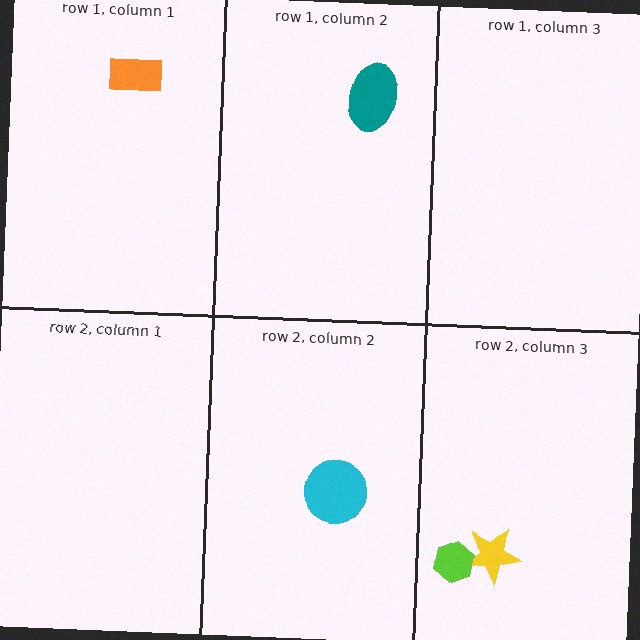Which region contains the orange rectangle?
The row 1, column 1 region.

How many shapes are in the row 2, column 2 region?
1.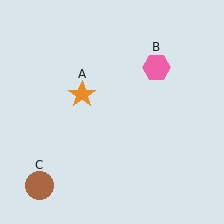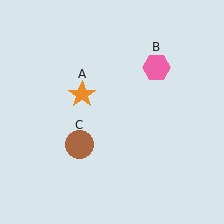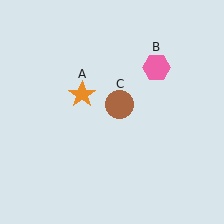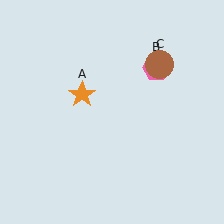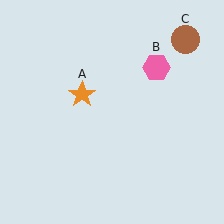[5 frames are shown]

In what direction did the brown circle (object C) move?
The brown circle (object C) moved up and to the right.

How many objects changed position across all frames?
1 object changed position: brown circle (object C).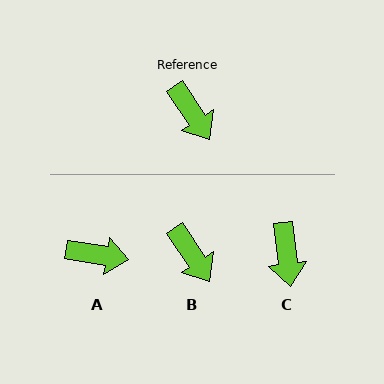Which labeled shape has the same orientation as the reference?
B.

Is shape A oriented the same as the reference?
No, it is off by about 48 degrees.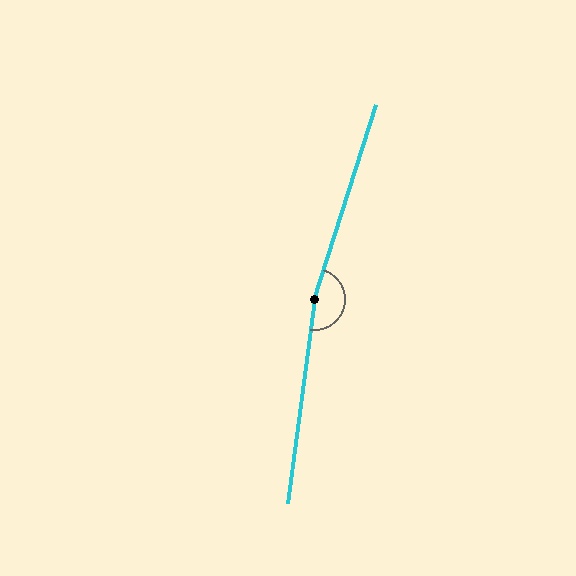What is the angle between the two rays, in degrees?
Approximately 170 degrees.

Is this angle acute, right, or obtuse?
It is obtuse.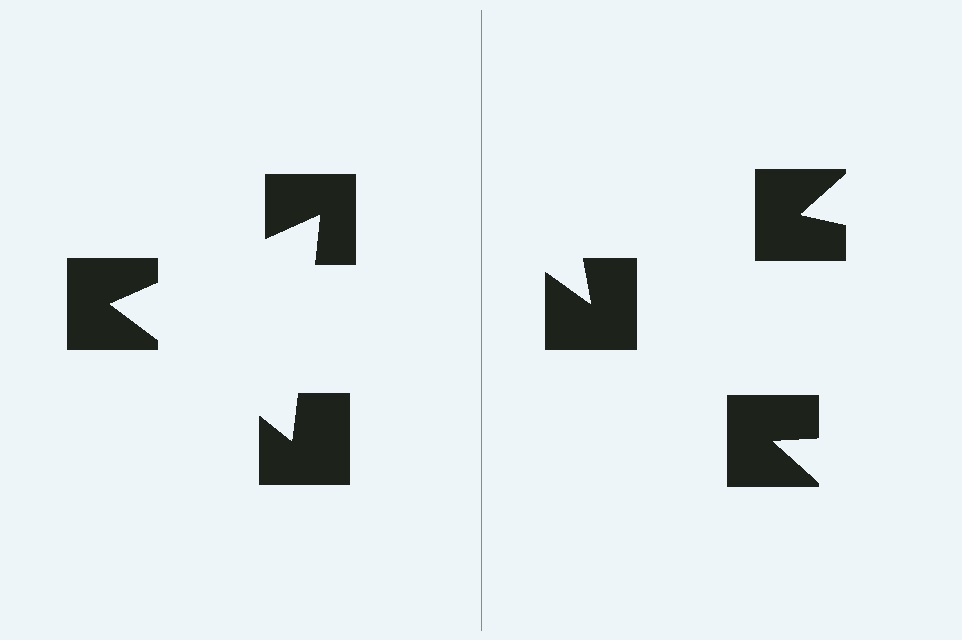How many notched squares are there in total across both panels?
6 — 3 on each side.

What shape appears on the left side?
An illusory triangle.